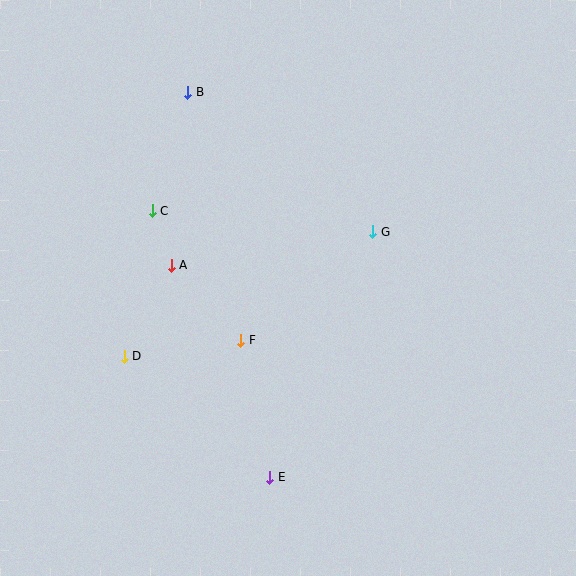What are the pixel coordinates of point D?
Point D is at (124, 356).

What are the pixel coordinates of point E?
Point E is at (270, 477).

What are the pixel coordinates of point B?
Point B is at (188, 92).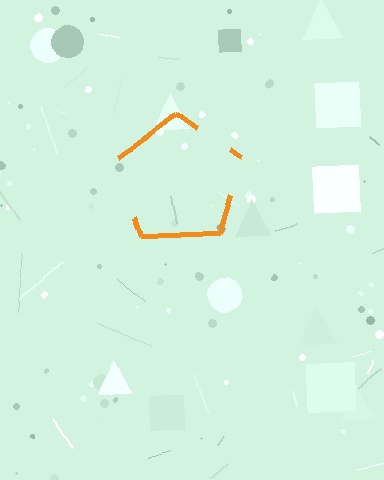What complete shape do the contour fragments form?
The contour fragments form a pentagon.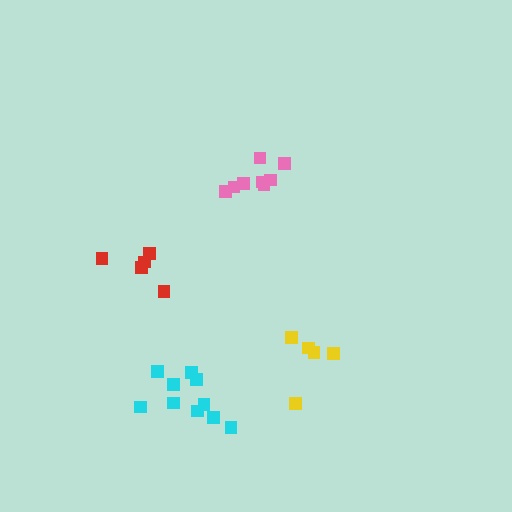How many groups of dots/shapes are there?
There are 4 groups.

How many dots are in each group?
Group 1: 5 dots, Group 2: 8 dots, Group 3: 5 dots, Group 4: 10 dots (28 total).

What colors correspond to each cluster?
The clusters are colored: yellow, pink, red, cyan.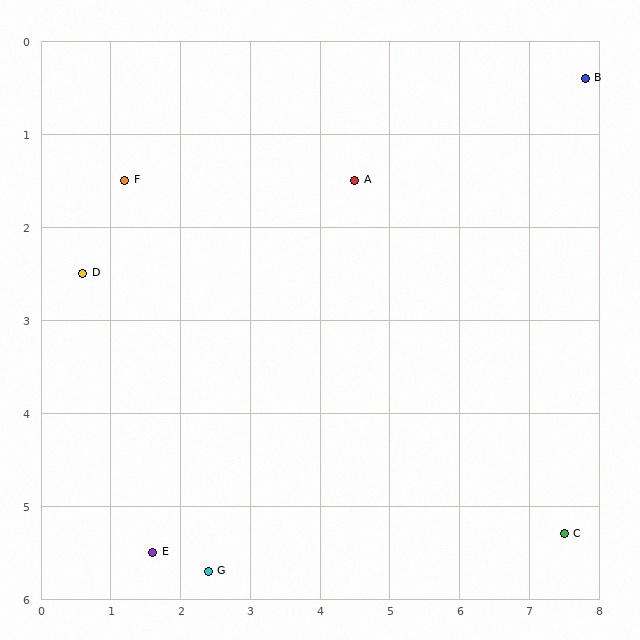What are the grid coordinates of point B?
Point B is at approximately (7.8, 0.4).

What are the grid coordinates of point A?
Point A is at approximately (4.5, 1.5).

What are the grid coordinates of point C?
Point C is at approximately (7.5, 5.3).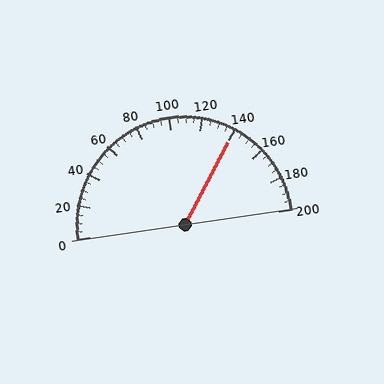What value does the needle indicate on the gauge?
The needle indicates approximately 140.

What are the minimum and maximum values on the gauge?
The gauge ranges from 0 to 200.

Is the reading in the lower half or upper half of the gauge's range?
The reading is in the upper half of the range (0 to 200).